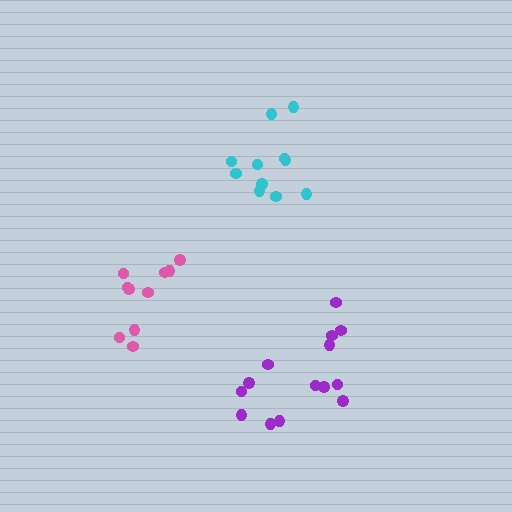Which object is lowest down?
The purple cluster is bottommost.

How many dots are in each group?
Group 1: 10 dots, Group 2: 11 dots, Group 3: 14 dots (35 total).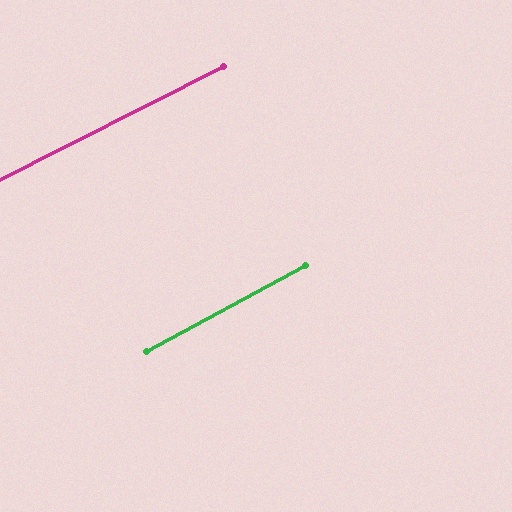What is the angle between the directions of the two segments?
Approximately 2 degrees.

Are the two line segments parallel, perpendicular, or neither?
Parallel — their directions differ by only 1.7°.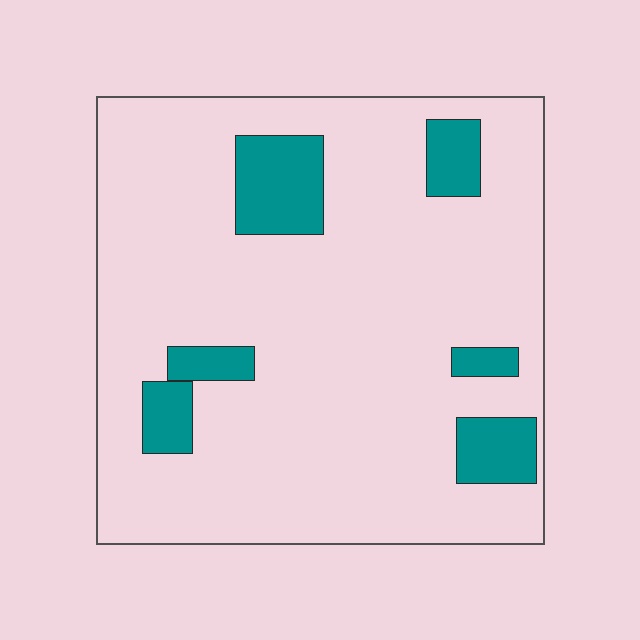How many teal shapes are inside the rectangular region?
6.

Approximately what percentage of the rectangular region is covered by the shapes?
Approximately 15%.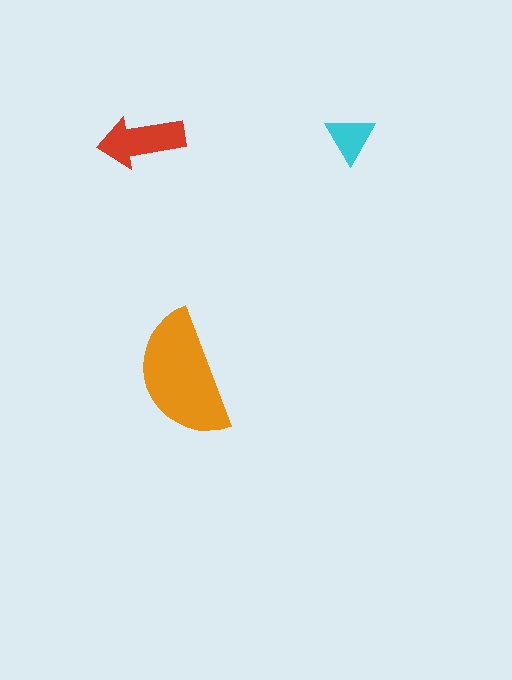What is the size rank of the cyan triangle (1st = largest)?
3rd.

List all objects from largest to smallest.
The orange semicircle, the red arrow, the cyan triangle.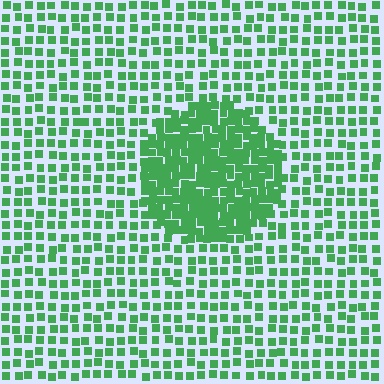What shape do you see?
I see a circle.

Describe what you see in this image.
The image contains small green elements arranged at two different densities. A circle-shaped region is visible where the elements are more densely packed than the surrounding area.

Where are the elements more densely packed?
The elements are more densely packed inside the circle boundary.